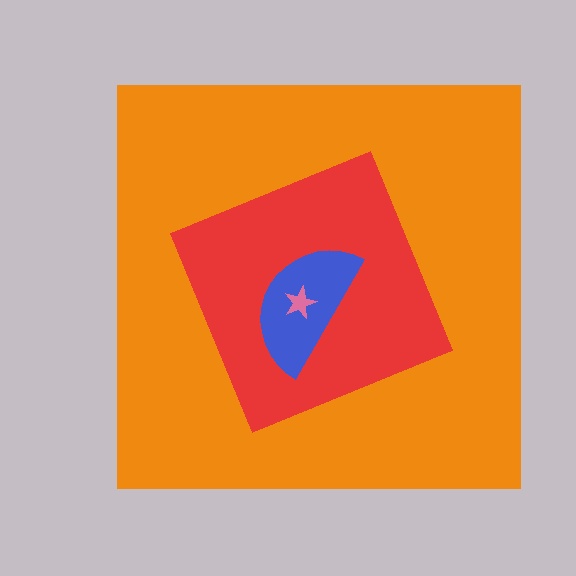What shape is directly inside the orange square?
The red diamond.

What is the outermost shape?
The orange square.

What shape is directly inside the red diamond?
The blue semicircle.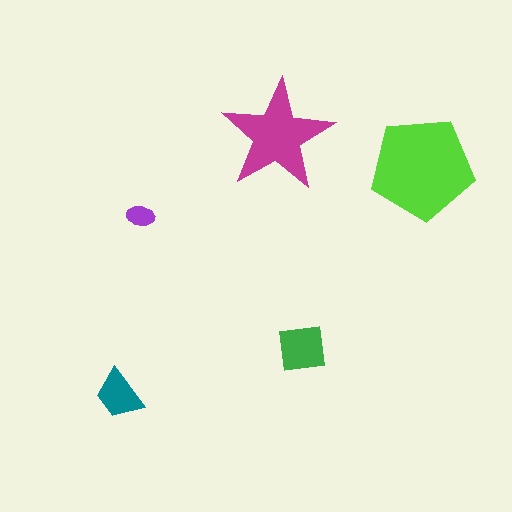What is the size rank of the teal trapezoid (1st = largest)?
4th.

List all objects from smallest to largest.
The purple ellipse, the teal trapezoid, the green square, the magenta star, the lime pentagon.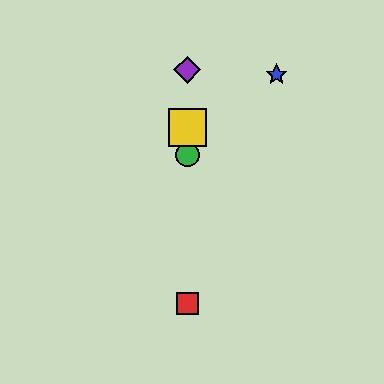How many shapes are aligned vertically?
4 shapes (the red square, the green circle, the yellow square, the purple diamond) are aligned vertically.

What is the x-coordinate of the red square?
The red square is at x≈187.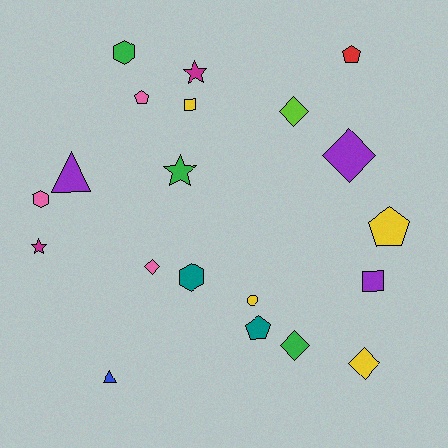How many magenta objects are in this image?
There are 2 magenta objects.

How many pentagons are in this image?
There are 4 pentagons.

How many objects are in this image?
There are 20 objects.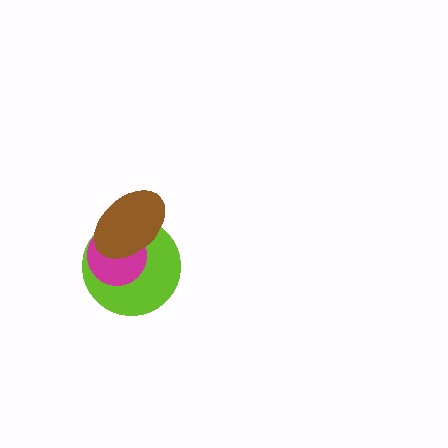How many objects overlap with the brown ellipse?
2 objects overlap with the brown ellipse.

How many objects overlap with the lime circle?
2 objects overlap with the lime circle.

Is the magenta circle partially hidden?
Yes, it is partially covered by another shape.